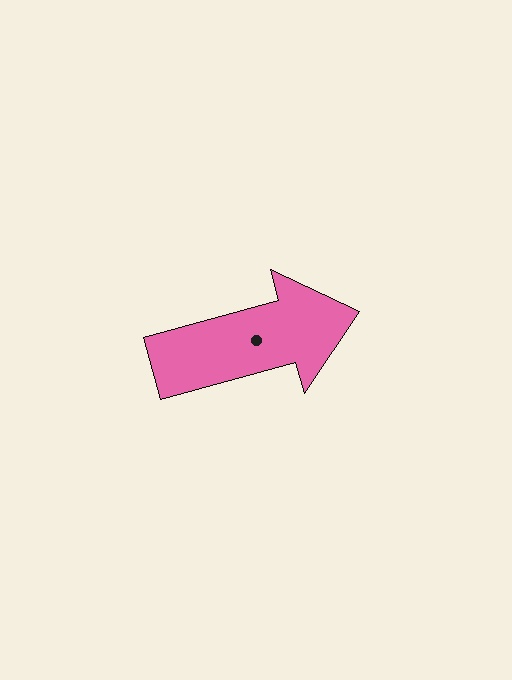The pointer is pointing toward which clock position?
Roughly 2 o'clock.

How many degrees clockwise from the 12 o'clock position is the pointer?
Approximately 75 degrees.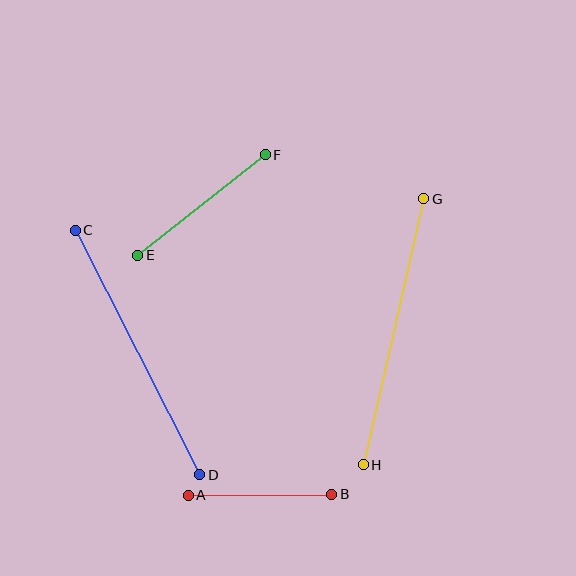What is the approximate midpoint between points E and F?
The midpoint is at approximately (201, 205) pixels.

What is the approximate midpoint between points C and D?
The midpoint is at approximately (138, 353) pixels.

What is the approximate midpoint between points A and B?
The midpoint is at approximately (260, 495) pixels.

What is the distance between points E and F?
The distance is approximately 163 pixels.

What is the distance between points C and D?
The distance is approximately 274 pixels.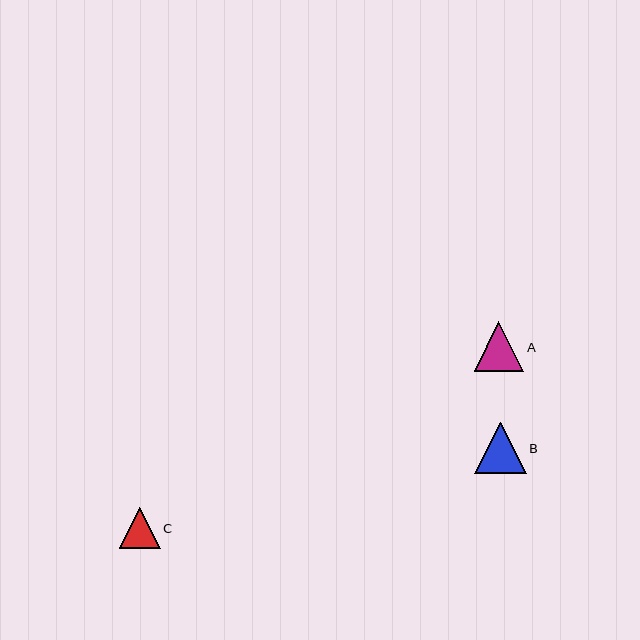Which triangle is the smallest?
Triangle C is the smallest with a size of approximately 41 pixels.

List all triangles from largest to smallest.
From largest to smallest: B, A, C.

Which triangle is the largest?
Triangle B is the largest with a size of approximately 51 pixels.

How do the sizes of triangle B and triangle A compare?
Triangle B and triangle A are approximately the same size.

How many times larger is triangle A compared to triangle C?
Triangle A is approximately 1.2 times the size of triangle C.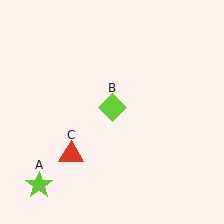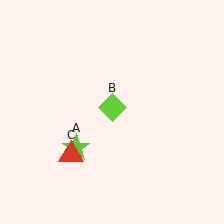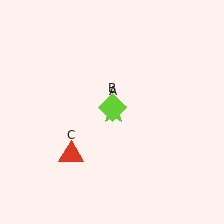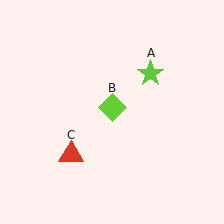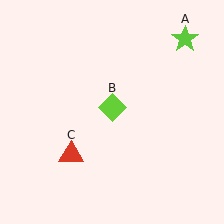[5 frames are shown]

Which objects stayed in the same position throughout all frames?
Lime diamond (object B) and red triangle (object C) remained stationary.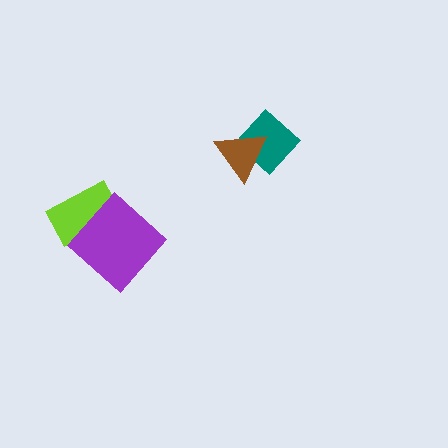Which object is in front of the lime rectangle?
The purple diamond is in front of the lime rectangle.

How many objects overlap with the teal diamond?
1 object overlaps with the teal diamond.